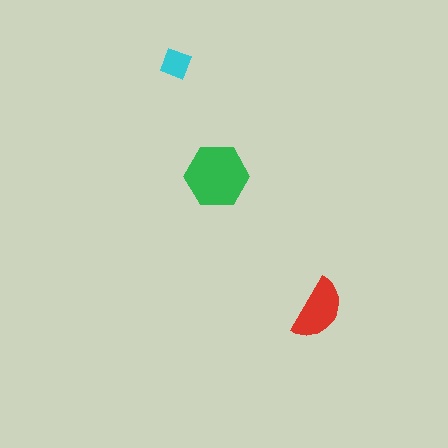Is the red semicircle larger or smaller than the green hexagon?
Smaller.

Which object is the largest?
The green hexagon.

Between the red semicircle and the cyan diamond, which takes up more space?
The red semicircle.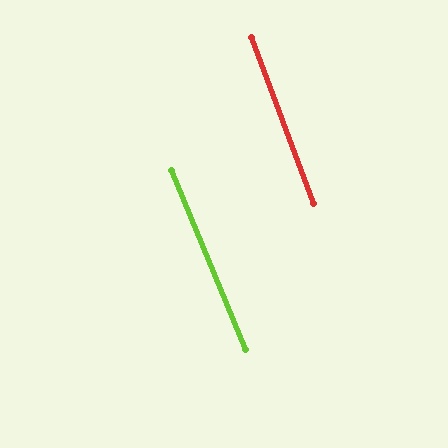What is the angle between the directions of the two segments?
Approximately 2 degrees.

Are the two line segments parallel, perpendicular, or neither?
Parallel — their directions differ by only 1.9°.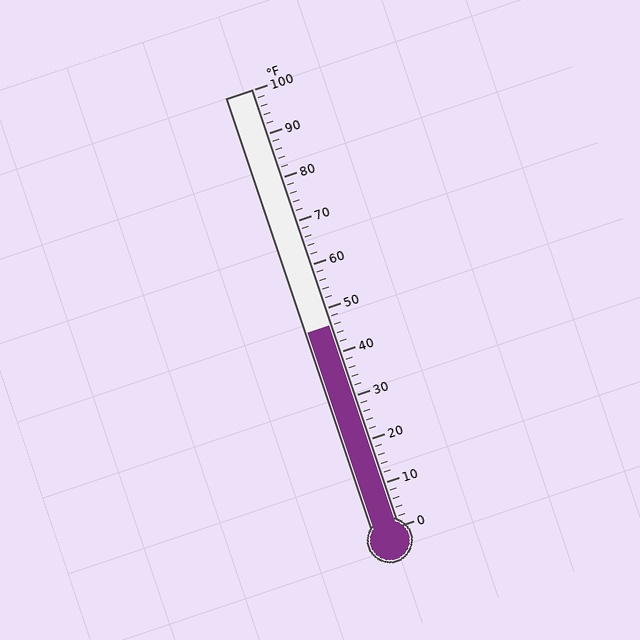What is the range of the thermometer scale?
The thermometer scale ranges from 0°F to 100°F.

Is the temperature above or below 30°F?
The temperature is above 30°F.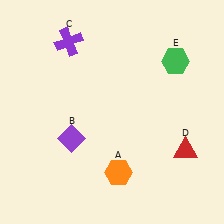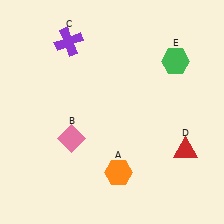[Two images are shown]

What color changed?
The diamond (B) changed from purple in Image 1 to pink in Image 2.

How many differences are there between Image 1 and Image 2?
There is 1 difference between the two images.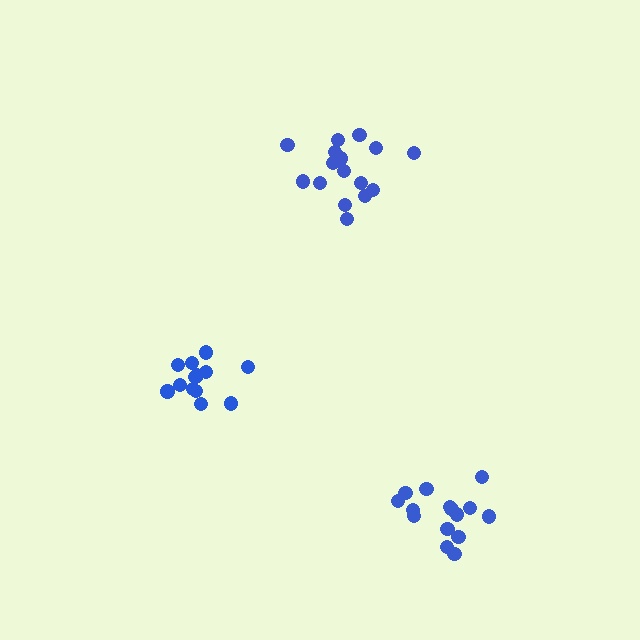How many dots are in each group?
Group 1: 16 dots, Group 2: 13 dots, Group 3: 16 dots (45 total).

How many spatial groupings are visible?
There are 3 spatial groupings.